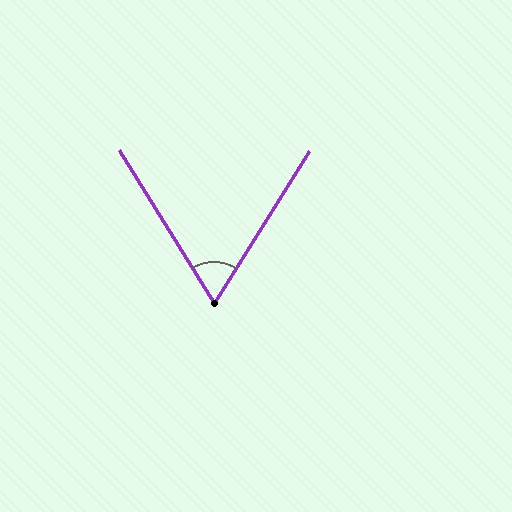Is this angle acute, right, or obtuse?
It is acute.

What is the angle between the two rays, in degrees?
Approximately 64 degrees.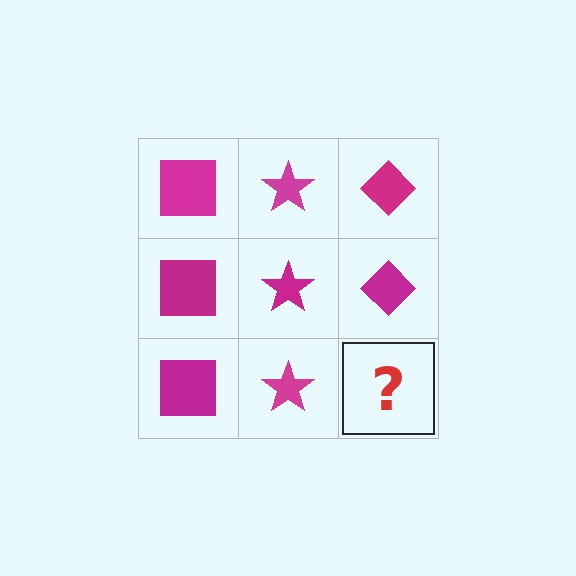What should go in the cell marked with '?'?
The missing cell should contain a magenta diamond.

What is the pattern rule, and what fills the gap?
The rule is that each column has a consistent shape. The gap should be filled with a magenta diamond.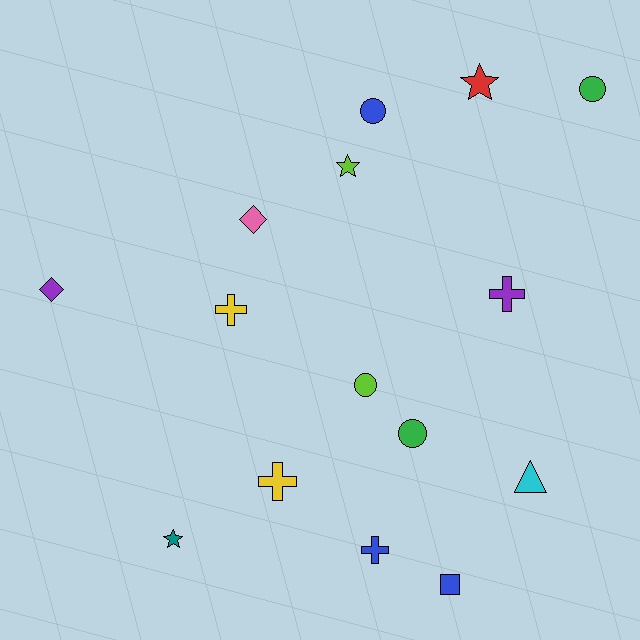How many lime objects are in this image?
There are 2 lime objects.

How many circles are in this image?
There are 4 circles.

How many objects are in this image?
There are 15 objects.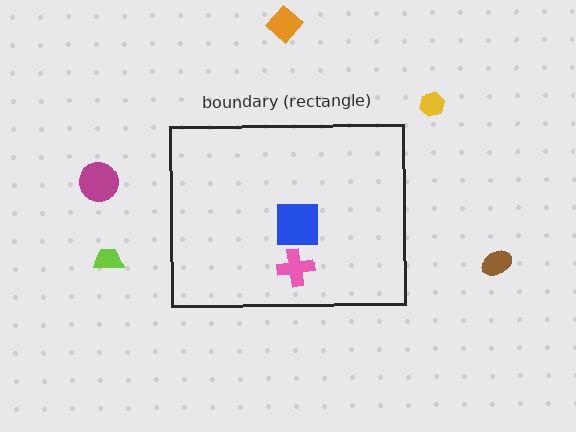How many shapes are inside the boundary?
2 inside, 5 outside.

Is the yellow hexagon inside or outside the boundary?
Outside.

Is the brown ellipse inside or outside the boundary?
Outside.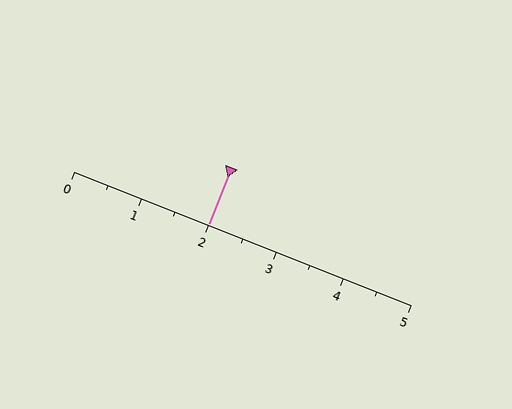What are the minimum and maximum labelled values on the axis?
The axis runs from 0 to 5.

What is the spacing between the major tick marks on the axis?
The major ticks are spaced 1 apart.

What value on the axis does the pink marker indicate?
The marker indicates approximately 2.